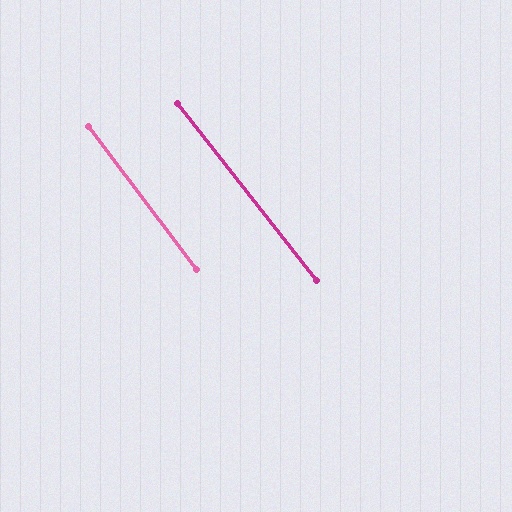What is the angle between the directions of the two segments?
Approximately 1 degree.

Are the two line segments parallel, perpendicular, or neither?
Parallel — their directions differ by only 1.0°.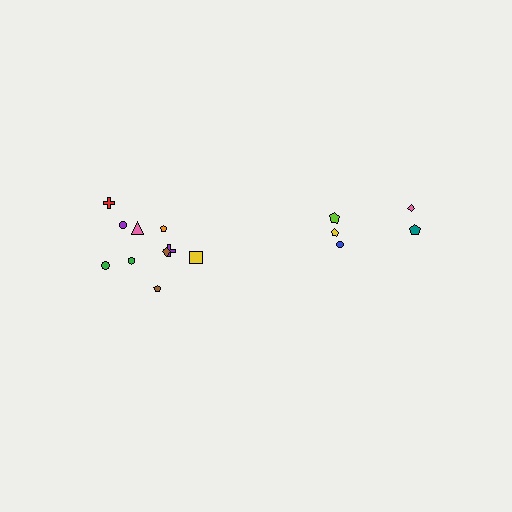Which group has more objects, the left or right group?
The left group.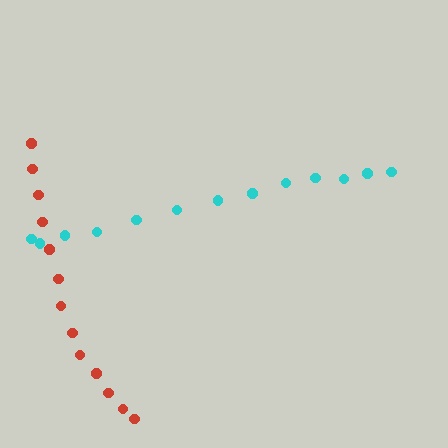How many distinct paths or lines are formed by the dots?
There are 2 distinct paths.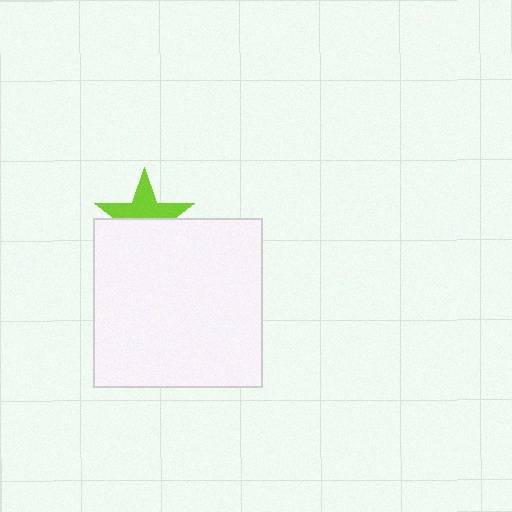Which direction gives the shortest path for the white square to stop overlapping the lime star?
Moving down gives the shortest separation.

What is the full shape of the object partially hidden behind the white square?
The partially hidden object is a lime star.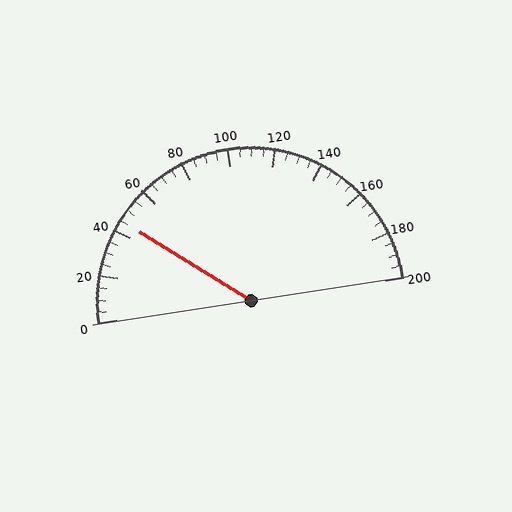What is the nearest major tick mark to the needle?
The nearest major tick mark is 40.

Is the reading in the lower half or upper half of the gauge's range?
The reading is in the lower half of the range (0 to 200).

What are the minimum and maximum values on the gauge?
The gauge ranges from 0 to 200.